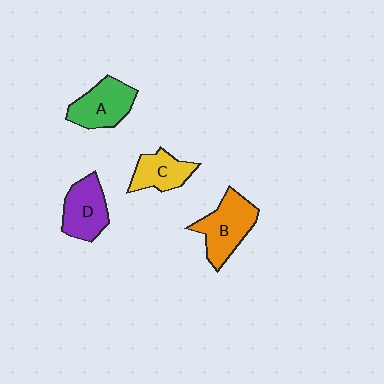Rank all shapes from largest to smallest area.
From largest to smallest: B (orange), A (green), D (purple), C (yellow).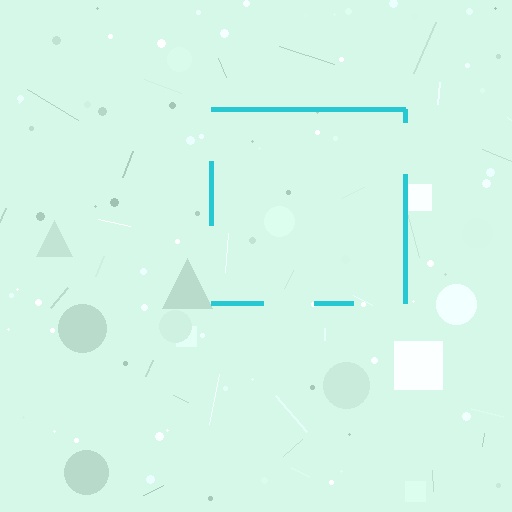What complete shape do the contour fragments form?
The contour fragments form a square.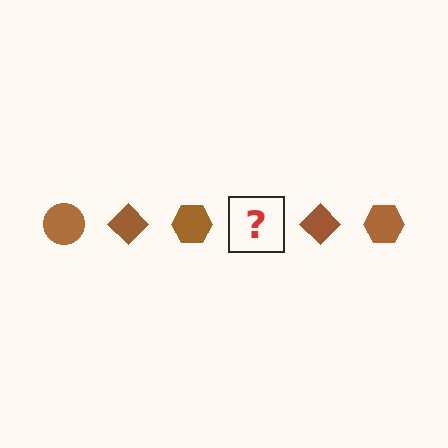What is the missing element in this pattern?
The missing element is a brown circle.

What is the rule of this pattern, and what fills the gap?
The rule is that the pattern cycles through circle, diamond, hexagon shapes in brown. The gap should be filled with a brown circle.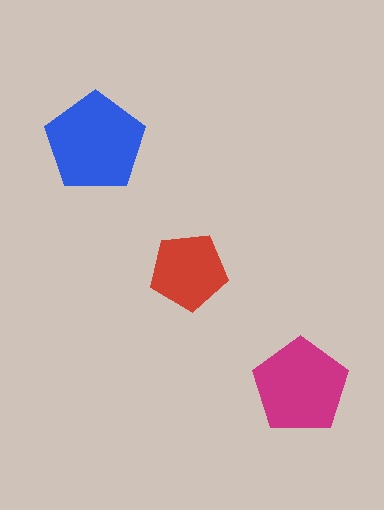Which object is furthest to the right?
The magenta pentagon is rightmost.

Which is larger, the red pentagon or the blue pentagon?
The blue one.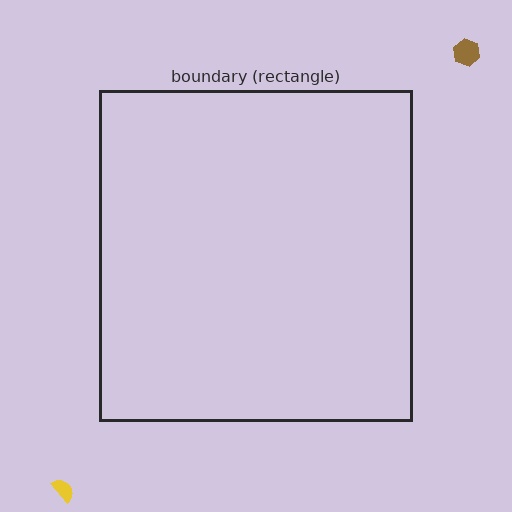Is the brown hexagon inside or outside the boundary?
Outside.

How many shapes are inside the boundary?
0 inside, 2 outside.